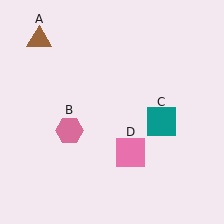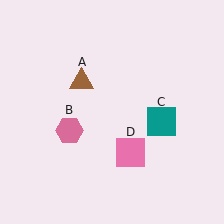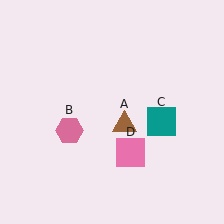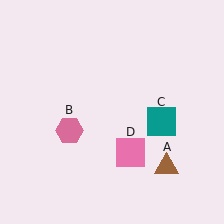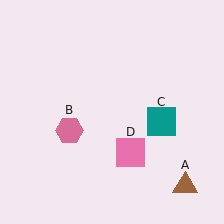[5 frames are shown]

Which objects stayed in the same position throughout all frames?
Pink hexagon (object B) and teal square (object C) and pink square (object D) remained stationary.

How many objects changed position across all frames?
1 object changed position: brown triangle (object A).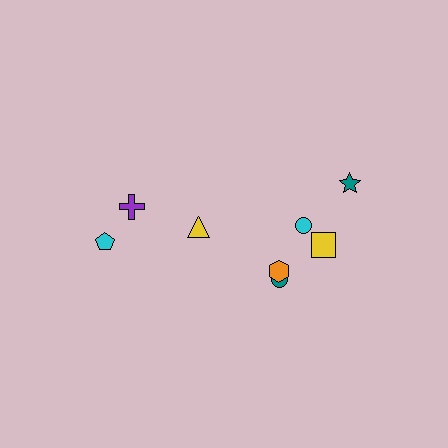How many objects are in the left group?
There are 3 objects.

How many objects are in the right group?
There are 5 objects.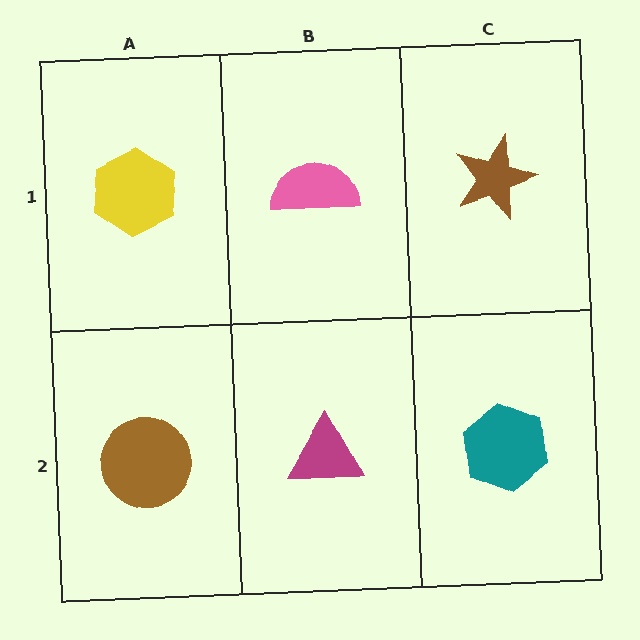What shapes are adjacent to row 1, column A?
A brown circle (row 2, column A), a pink semicircle (row 1, column B).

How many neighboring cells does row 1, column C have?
2.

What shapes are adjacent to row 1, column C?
A teal hexagon (row 2, column C), a pink semicircle (row 1, column B).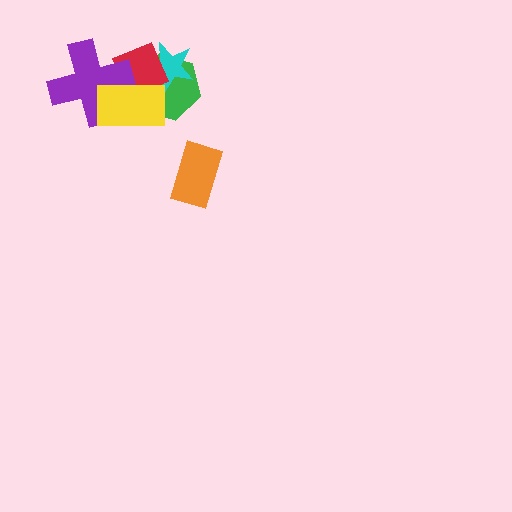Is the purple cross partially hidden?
Yes, it is partially covered by another shape.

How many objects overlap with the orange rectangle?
0 objects overlap with the orange rectangle.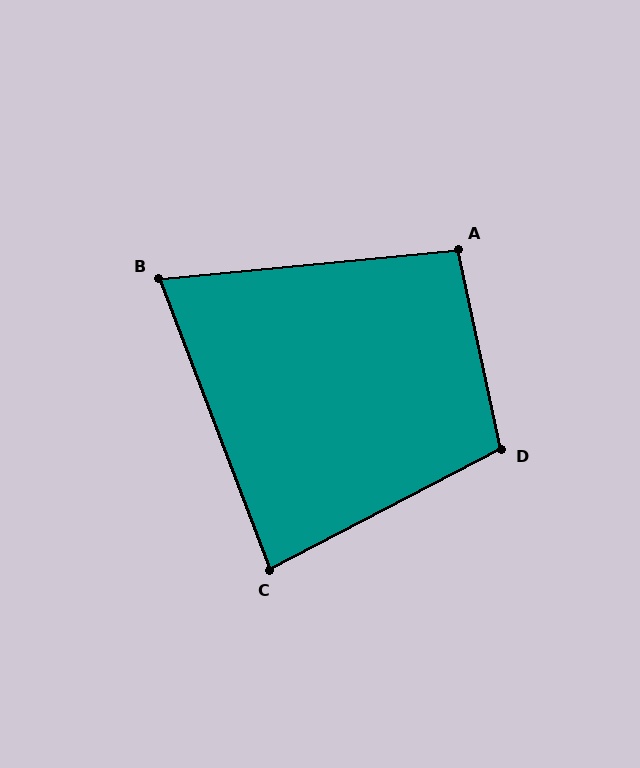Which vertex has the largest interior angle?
D, at approximately 105 degrees.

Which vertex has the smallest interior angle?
B, at approximately 75 degrees.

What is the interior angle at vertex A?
Approximately 97 degrees (obtuse).